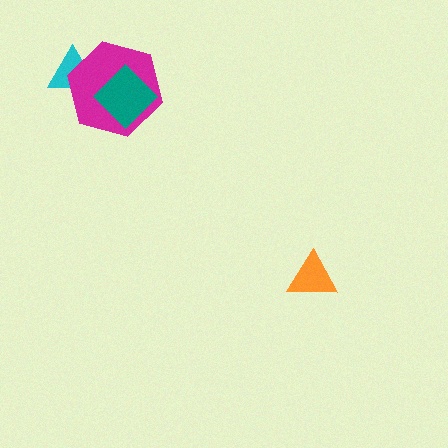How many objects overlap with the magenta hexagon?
2 objects overlap with the magenta hexagon.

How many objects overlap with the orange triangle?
0 objects overlap with the orange triangle.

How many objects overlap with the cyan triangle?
1 object overlaps with the cyan triangle.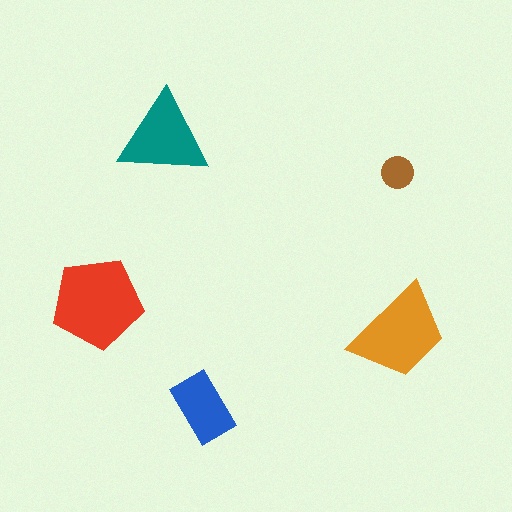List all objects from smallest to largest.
The brown circle, the blue rectangle, the teal triangle, the orange trapezoid, the red pentagon.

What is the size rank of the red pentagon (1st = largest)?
1st.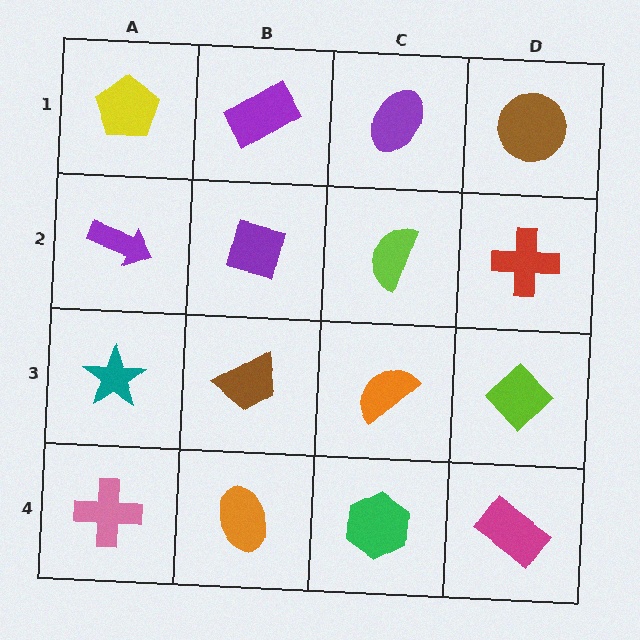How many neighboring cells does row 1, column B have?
3.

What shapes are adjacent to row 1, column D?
A red cross (row 2, column D), a purple ellipse (row 1, column C).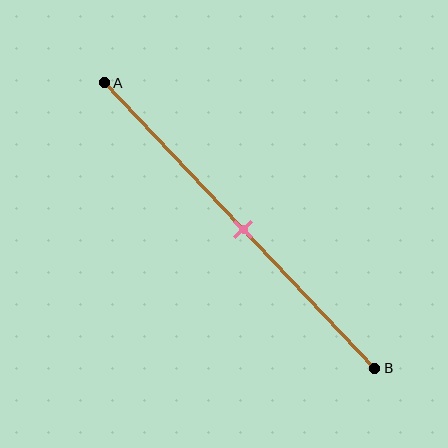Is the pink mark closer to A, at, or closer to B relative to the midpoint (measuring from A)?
The pink mark is approximately at the midpoint of segment AB.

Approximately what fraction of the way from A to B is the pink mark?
The pink mark is approximately 50% of the way from A to B.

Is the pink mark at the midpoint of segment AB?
Yes, the mark is approximately at the midpoint.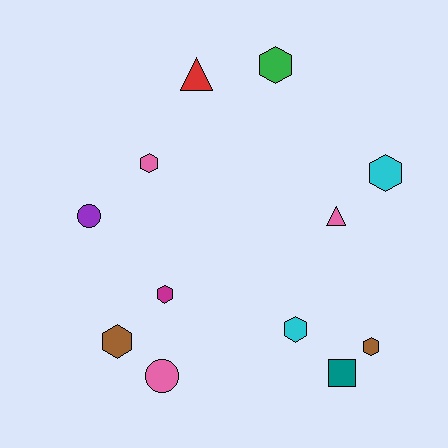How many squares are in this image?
There is 1 square.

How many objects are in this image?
There are 12 objects.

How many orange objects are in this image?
There are no orange objects.